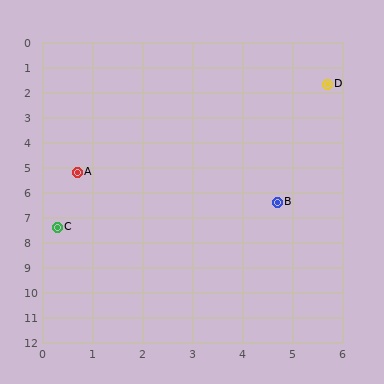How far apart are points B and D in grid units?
Points B and D are about 4.8 grid units apart.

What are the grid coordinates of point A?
Point A is at approximately (0.7, 5.2).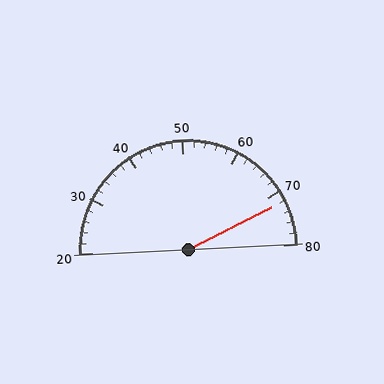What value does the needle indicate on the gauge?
The needle indicates approximately 72.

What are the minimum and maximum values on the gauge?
The gauge ranges from 20 to 80.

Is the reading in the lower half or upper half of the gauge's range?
The reading is in the upper half of the range (20 to 80).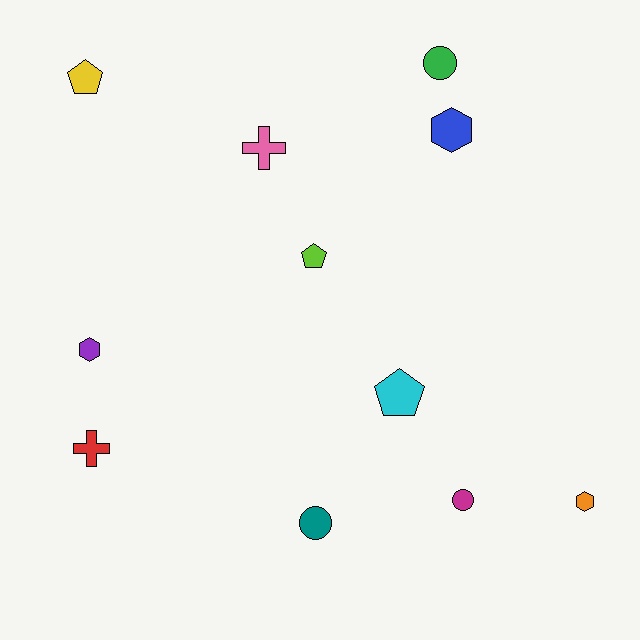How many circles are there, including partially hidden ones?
There are 3 circles.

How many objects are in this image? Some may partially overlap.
There are 11 objects.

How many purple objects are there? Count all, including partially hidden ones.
There is 1 purple object.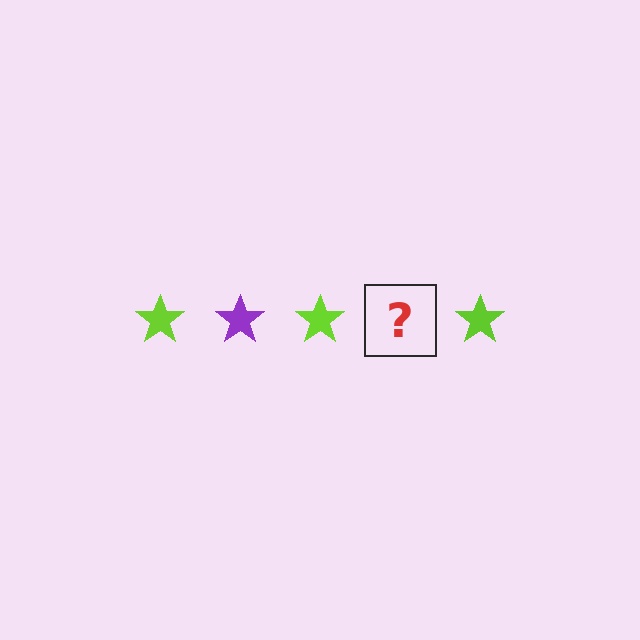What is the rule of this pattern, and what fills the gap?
The rule is that the pattern cycles through lime, purple stars. The gap should be filled with a purple star.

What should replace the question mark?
The question mark should be replaced with a purple star.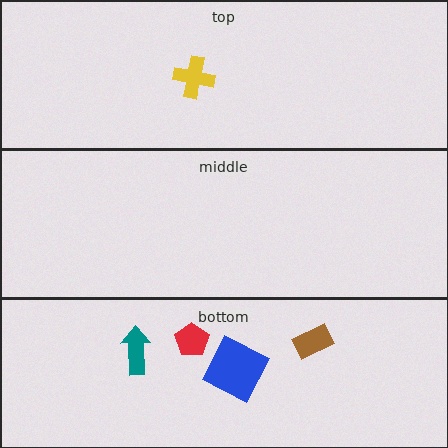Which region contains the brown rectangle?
The bottom region.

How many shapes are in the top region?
1.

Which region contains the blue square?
The bottom region.